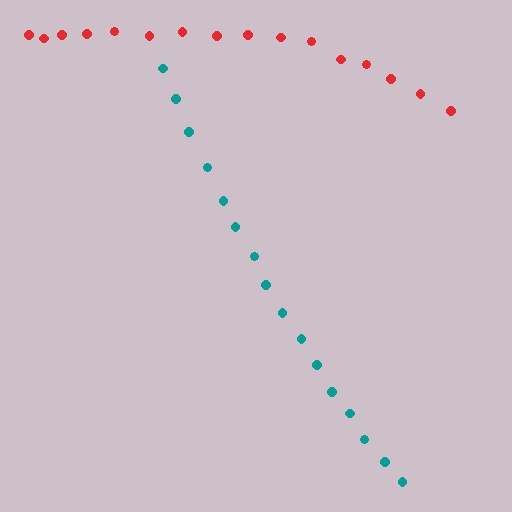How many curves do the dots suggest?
There are 2 distinct paths.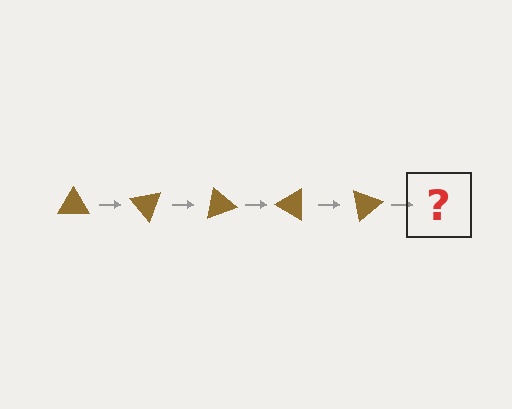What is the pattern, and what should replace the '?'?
The pattern is that the triangle rotates 50 degrees each step. The '?' should be a brown triangle rotated 250 degrees.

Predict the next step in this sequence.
The next step is a brown triangle rotated 250 degrees.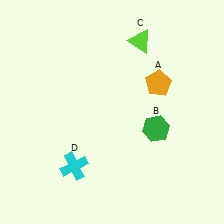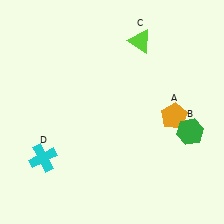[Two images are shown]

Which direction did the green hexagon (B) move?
The green hexagon (B) moved right.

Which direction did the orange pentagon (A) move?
The orange pentagon (A) moved down.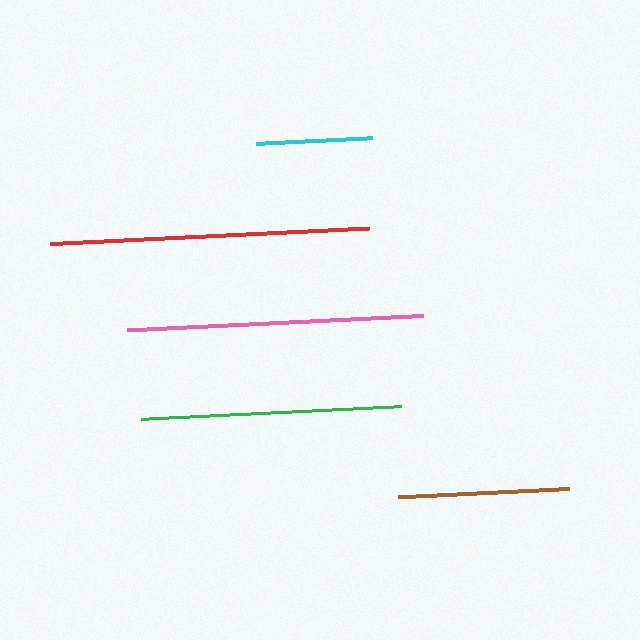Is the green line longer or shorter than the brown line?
The green line is longer than the brown line.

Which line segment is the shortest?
The cyan line is the shortest at approximately 115 pixels.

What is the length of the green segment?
The green segment is approximately 261 pixels long.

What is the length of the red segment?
The red segment is approximately 319 pixels long.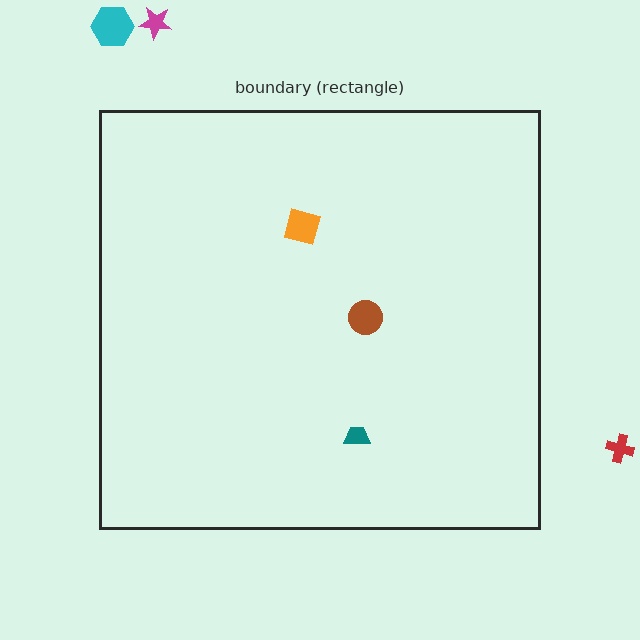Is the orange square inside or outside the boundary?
Inside.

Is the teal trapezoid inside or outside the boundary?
Inside.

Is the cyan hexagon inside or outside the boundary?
Outside.